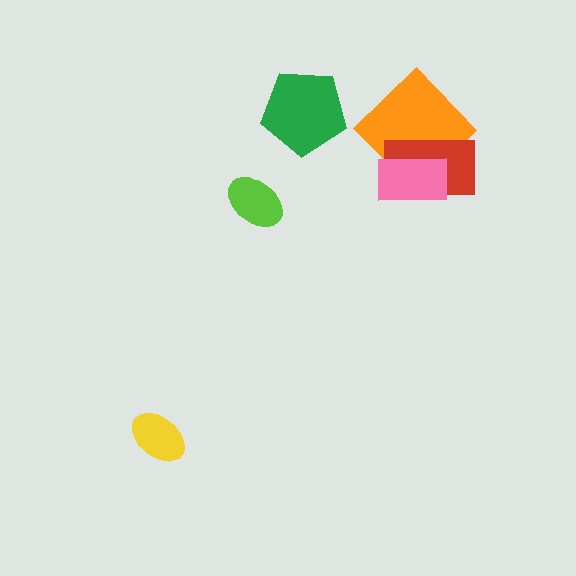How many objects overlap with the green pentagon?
0 objects overlap with the green pentagon.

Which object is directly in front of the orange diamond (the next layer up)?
The red rectangle is directly in front of the orange diamond.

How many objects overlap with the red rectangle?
2 objects overlap with the red rectangle.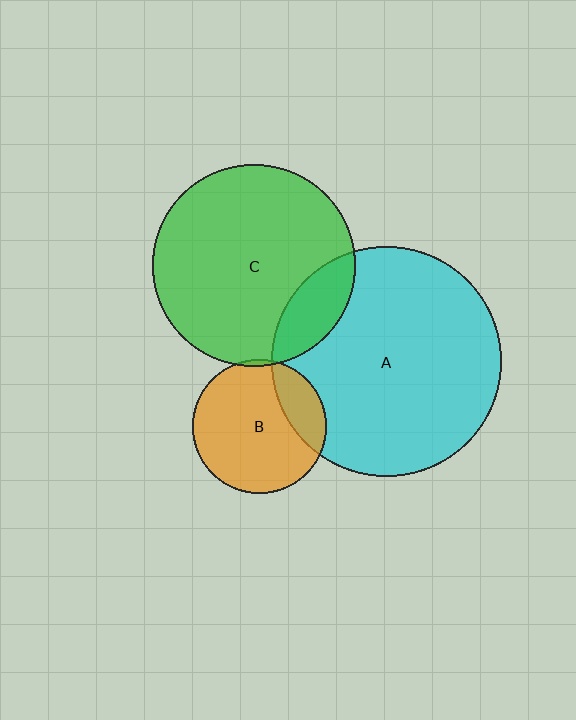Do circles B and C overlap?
Yes.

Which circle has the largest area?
Circle A (cyan).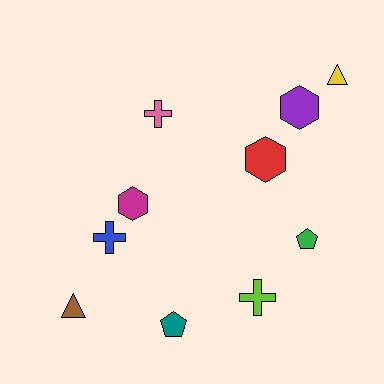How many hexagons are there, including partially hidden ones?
There are 3 hexagons.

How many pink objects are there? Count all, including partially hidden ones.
There is 1 pink object.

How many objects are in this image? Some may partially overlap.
There are 10 objects.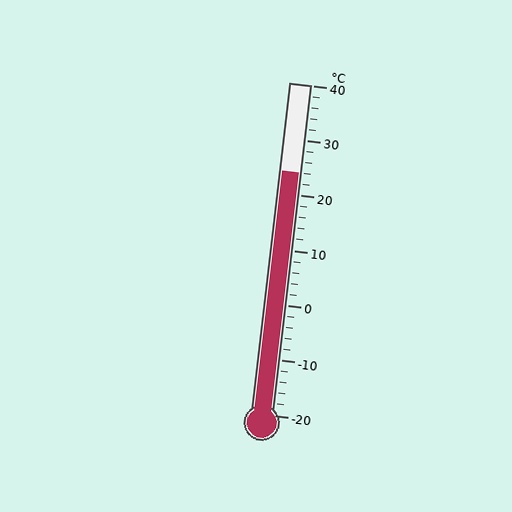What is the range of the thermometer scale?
The thermometer scale ranges from -20°C to 40°C.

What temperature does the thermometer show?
The thermometer shows approximately 24°C.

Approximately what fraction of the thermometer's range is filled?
The thermometer is filled to approximately 75% of its range.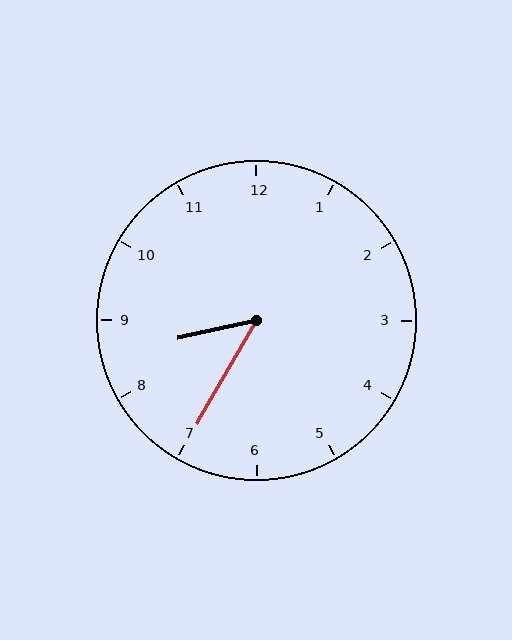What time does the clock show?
8:35.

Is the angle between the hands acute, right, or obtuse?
It is acute.